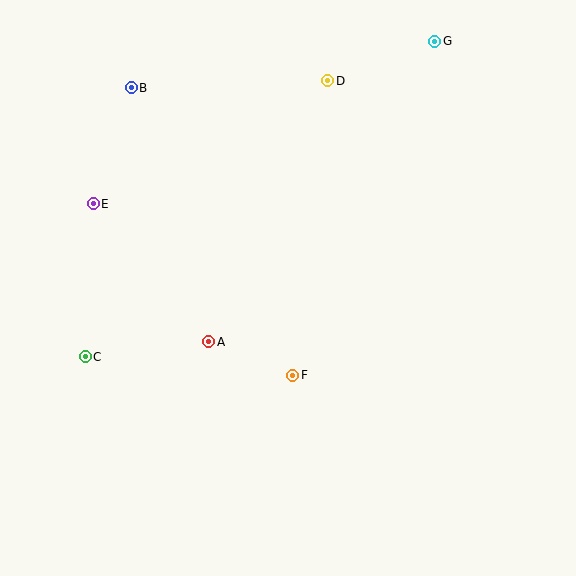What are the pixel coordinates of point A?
Point A is at (209, 342).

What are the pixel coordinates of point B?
Point B is at (131, 88).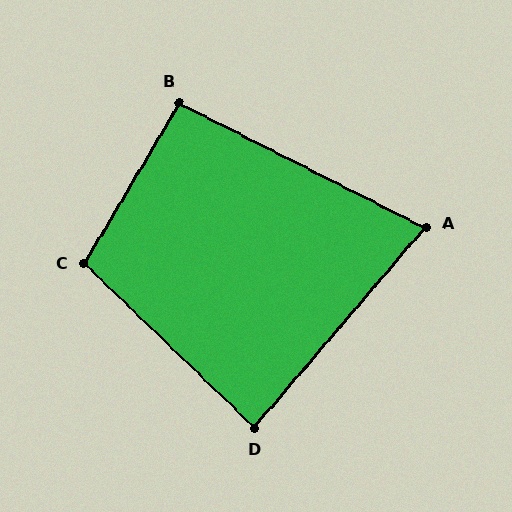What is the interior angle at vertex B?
Approximately 94 degrees (approximately right).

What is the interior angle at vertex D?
Approximately 86 degrees (approximately right).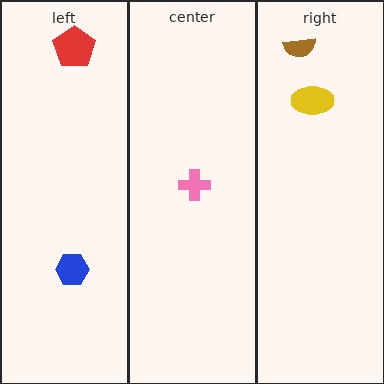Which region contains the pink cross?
The center region.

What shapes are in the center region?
The pink cross.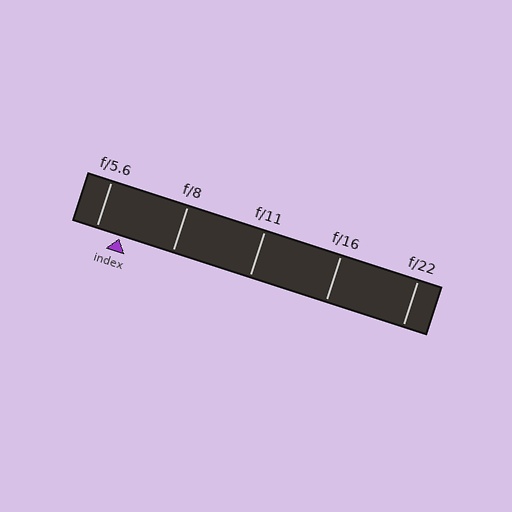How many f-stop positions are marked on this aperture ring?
There are 5 f-stop positions marked.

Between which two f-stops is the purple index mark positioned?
The index mark is between f/5.6 and f/8.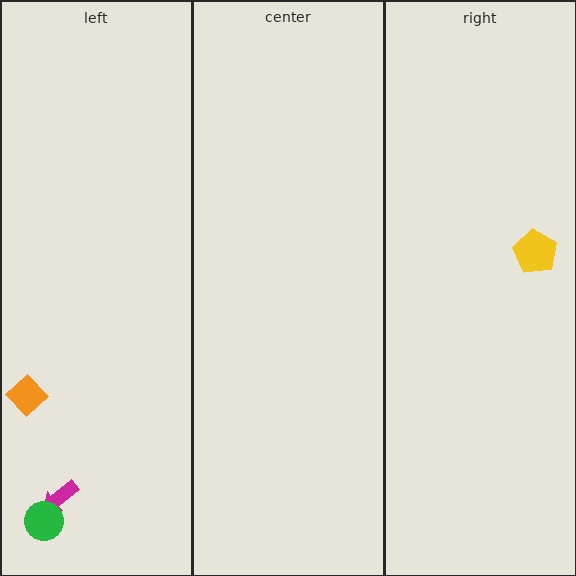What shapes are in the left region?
The magenta arrow, the orange diamond, the green circle.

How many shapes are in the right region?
1.